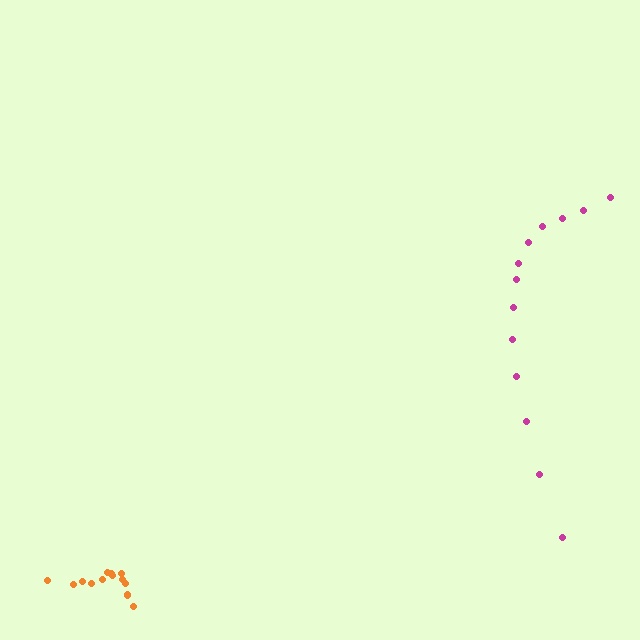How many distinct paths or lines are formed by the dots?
There are 2 distinct paths.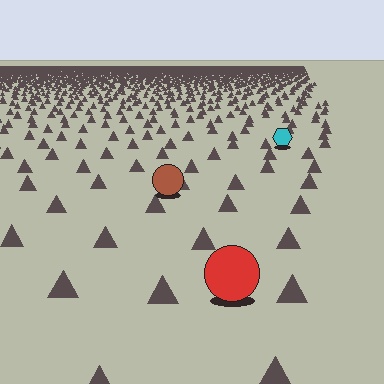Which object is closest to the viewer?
The red circle is closest. The texture marks near it are larger and more spread out.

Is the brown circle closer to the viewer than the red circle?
No. The red circle is closer — you can tell from the texture gradient: the ground texture is coarser near it.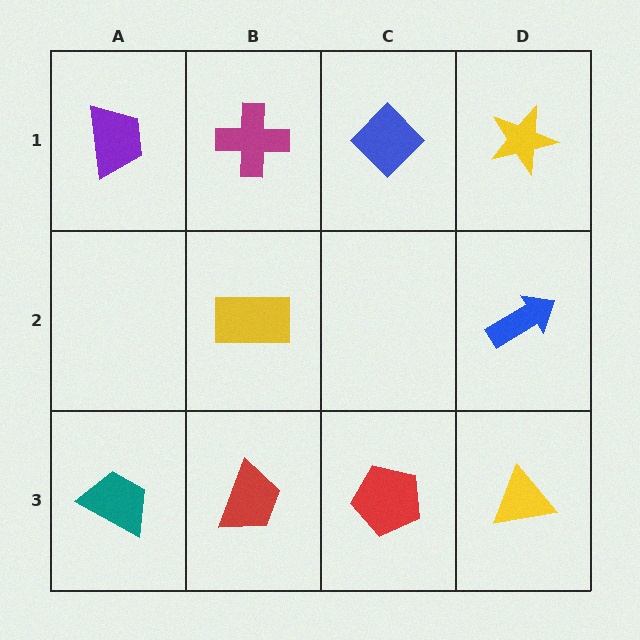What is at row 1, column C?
A blue diamond.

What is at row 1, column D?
A yellow star.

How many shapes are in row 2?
2 shapes.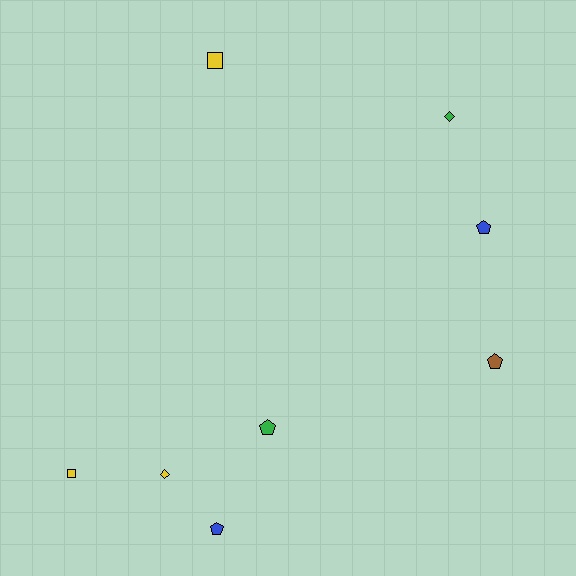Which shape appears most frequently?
Pentagon, with 4 objects.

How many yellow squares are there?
There are 2 yellow squares.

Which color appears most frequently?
Yellow, with 3 objects.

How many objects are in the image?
There are 8 objects.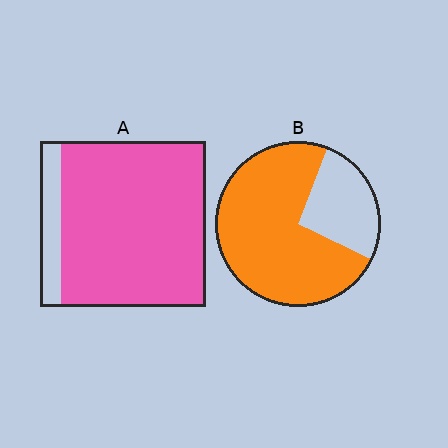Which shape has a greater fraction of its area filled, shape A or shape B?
Shape A.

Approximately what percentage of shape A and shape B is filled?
A is approximately 85% and B is approximately 75%.